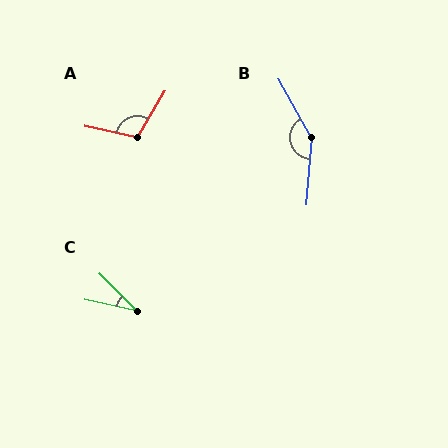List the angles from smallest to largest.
C (33°), A (108°), B (147°).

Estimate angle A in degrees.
Approximately 108 degrees.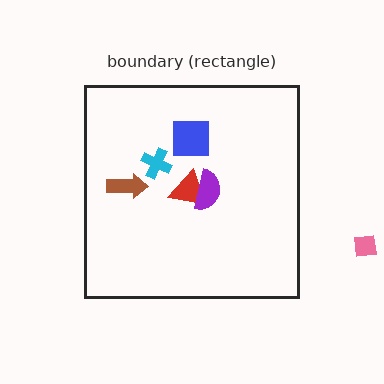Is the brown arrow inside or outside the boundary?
Inside.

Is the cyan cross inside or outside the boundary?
Inside.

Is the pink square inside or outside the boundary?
Outside.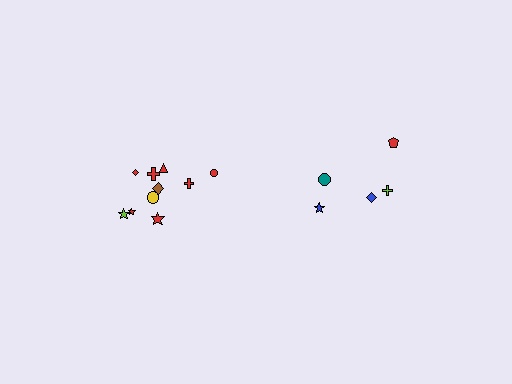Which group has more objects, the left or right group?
The left group.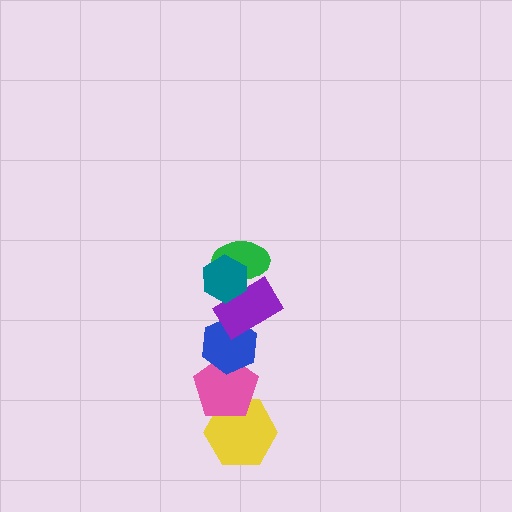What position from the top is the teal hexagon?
The teal hexagon is 1st from the top.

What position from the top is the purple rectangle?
The purple rectangle is 3rd from the top.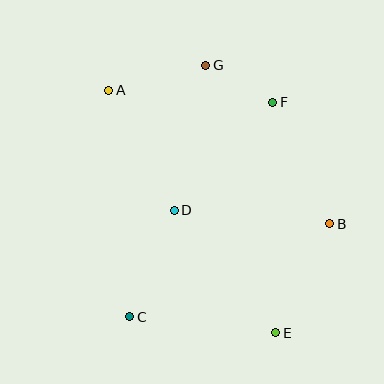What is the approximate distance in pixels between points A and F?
The distance between A and F is approximately 164 pixels.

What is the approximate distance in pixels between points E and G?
The distance between E and G is approximately 277 pixels.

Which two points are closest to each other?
Points F and G are closest to each other.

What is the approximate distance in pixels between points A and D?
The distance between A and D is approximately 136 pixels.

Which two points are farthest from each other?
Points A and E are farthest from each other.